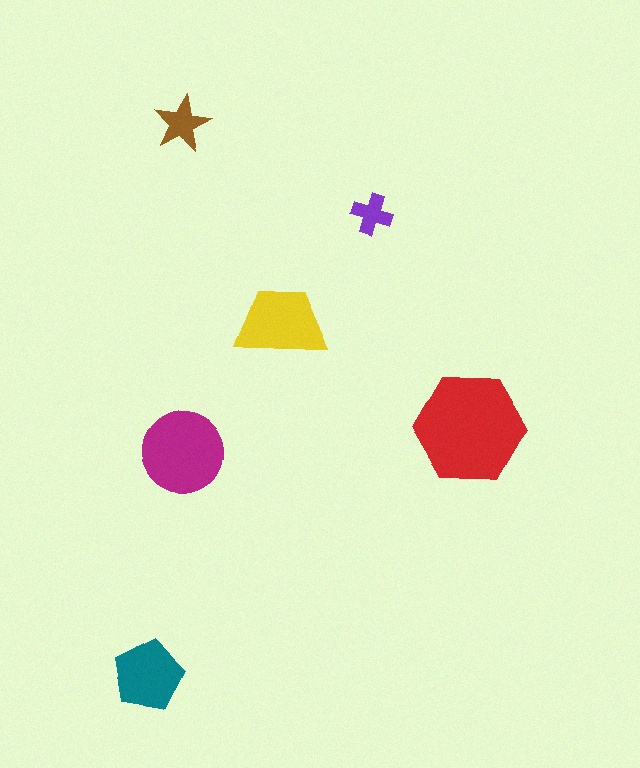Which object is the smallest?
The purple cross.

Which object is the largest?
The red hexagon.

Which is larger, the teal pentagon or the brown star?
The teal pentagon.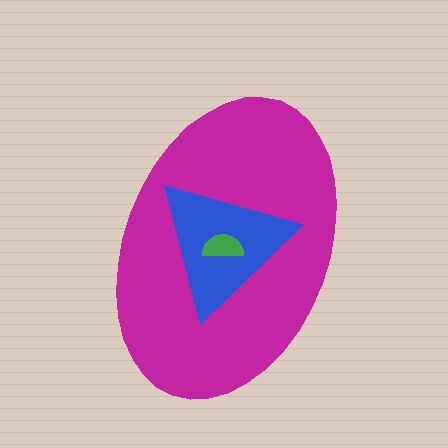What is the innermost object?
The green semicircle.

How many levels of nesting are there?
3.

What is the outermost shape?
The magenta ellipse.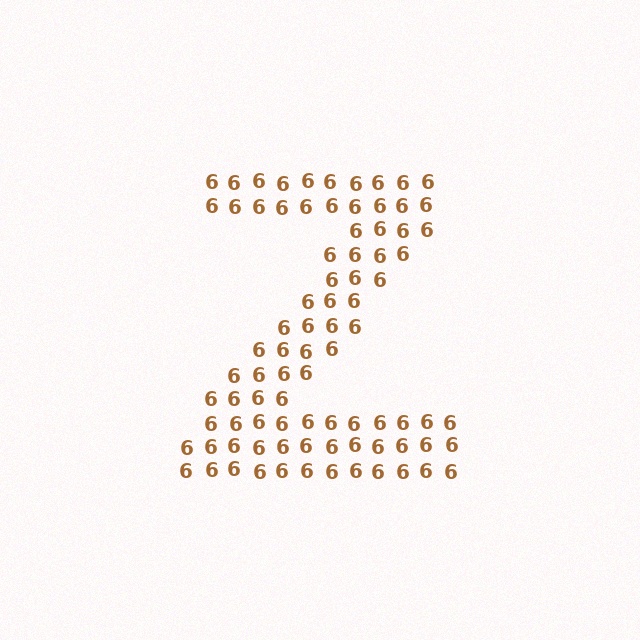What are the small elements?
The small elements are digit 6's.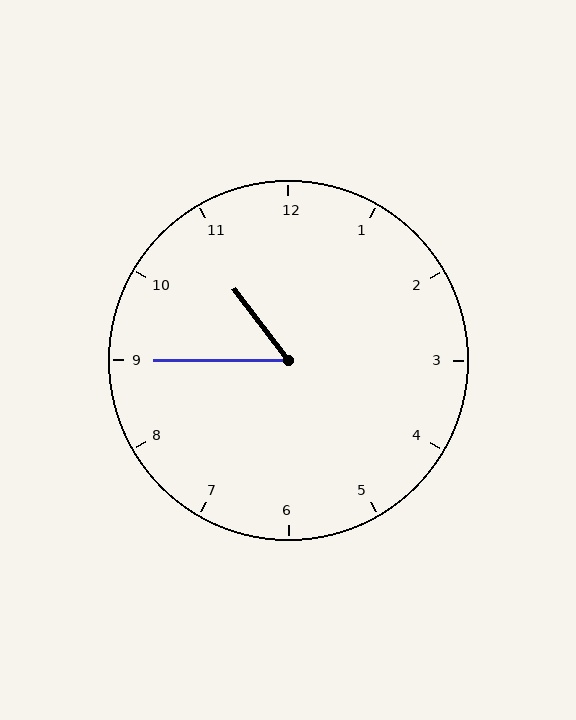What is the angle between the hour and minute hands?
Approximately 52 degrees.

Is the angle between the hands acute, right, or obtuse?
It is acute.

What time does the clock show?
10:45.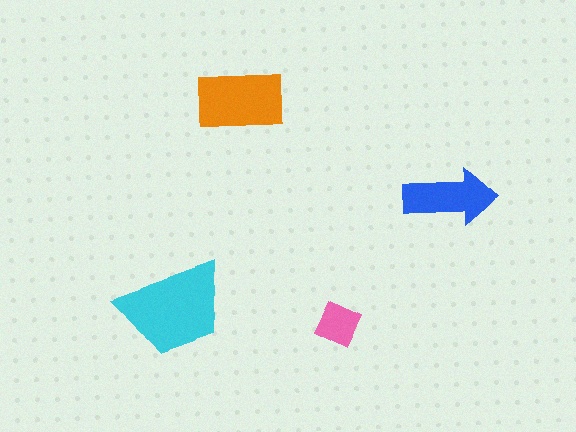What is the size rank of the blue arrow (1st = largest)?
3rd.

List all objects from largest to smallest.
The cyan trapezoid, the orange rectangle, the blue arrow, the pink square.